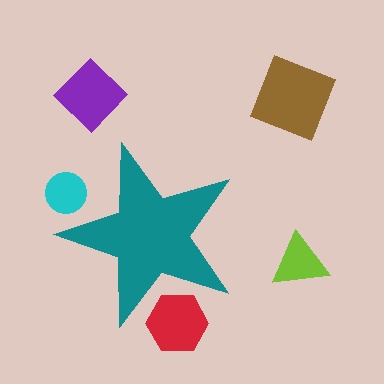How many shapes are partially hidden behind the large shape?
2 shapes are partially hidden.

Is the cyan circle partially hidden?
Yes, the cyan circle is partially hidden behind the teal star.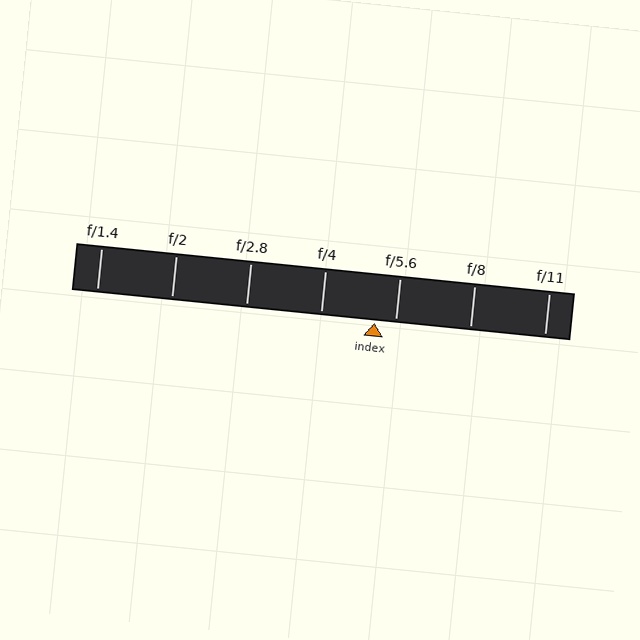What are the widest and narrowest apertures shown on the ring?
The widest aperture shown is f/1.4 and the narrowest is f/11.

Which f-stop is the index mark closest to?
The index mark is closest to f/5.6.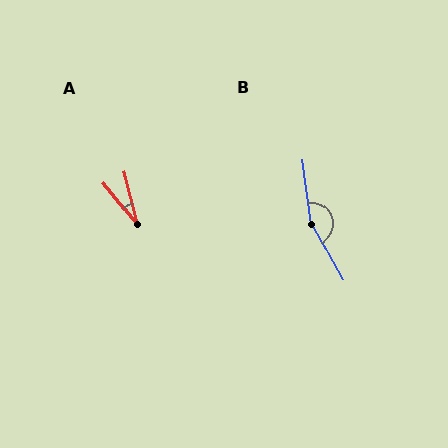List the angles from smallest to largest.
A (25°), B (159°).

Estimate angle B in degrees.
Approximately 159 degrees.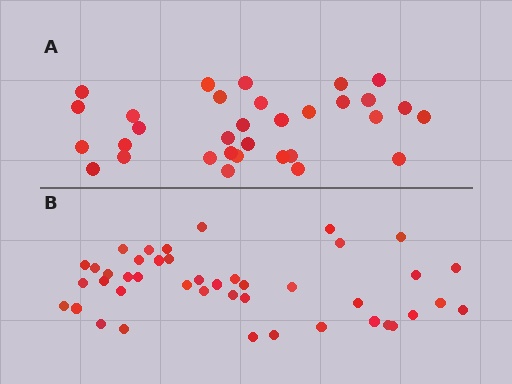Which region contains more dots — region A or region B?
Region B (the bottom region) has more dots.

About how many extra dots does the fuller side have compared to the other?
Region B has roughly 12 or so more dots than region A.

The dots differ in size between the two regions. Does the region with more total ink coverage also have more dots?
No. Region A has more total ink coverage because its dots are larger, but region B actually contains more individual dots. Total area can be misleading — the number of items is what matters here.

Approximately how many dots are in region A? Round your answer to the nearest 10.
About 30 dots. (The exact count is 32, which rounds to 30.)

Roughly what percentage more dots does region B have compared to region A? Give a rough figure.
About 35% more.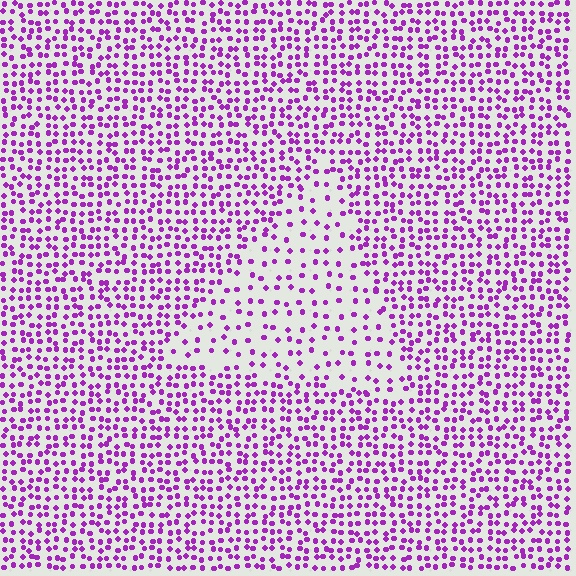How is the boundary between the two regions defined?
The boundary is defined by a change in element density (approximately 2.2x ratio). All elements are the same color, size, and shape.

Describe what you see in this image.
The image contains small purple elements arranged at two different densities. A triangle-shaped region is visible where the elements are less densely packed than the surrounding area.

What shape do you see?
I see a triangle.